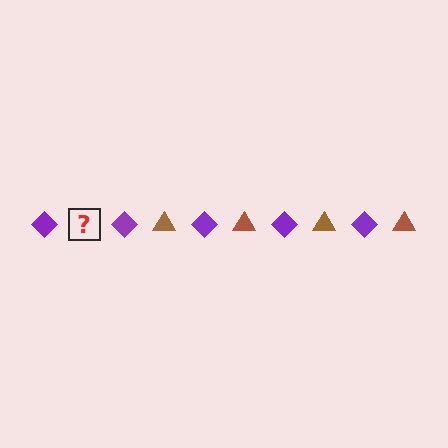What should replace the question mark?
The question mark should be replaced with a brown triangle.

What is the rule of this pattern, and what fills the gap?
The rule is that the pattern alternates between purple diamond and brown triangle. The gap should be filled with a brown triangle.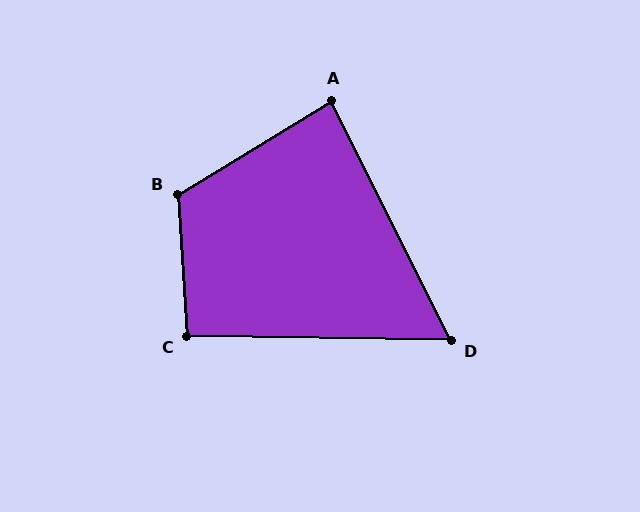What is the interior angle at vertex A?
Approximately 85 degrees (approximately right).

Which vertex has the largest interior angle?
B, at approximately 117 degrees.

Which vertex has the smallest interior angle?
D, at approximately 63 degrees.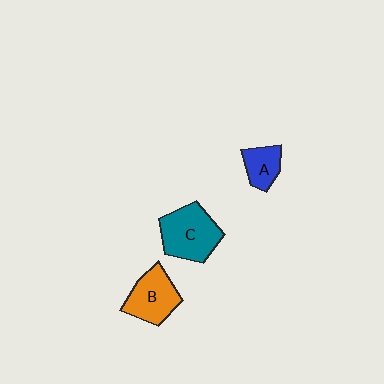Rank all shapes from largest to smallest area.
From largest to smallest: C (teal), B (orange), A (blue).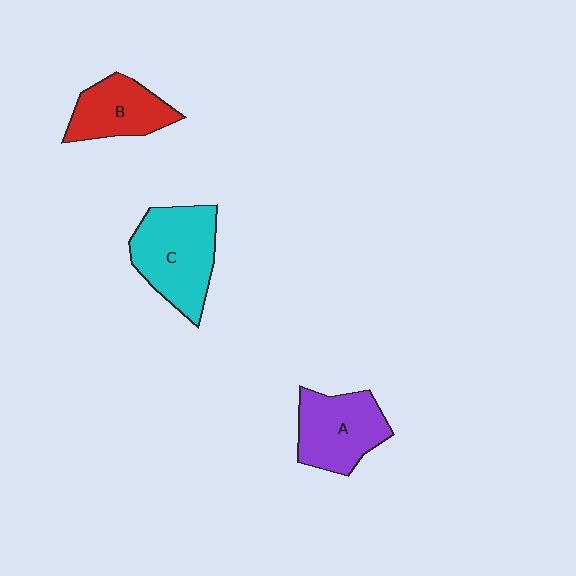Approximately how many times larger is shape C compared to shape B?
Approximately 1.4 times.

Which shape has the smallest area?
Shape B (red).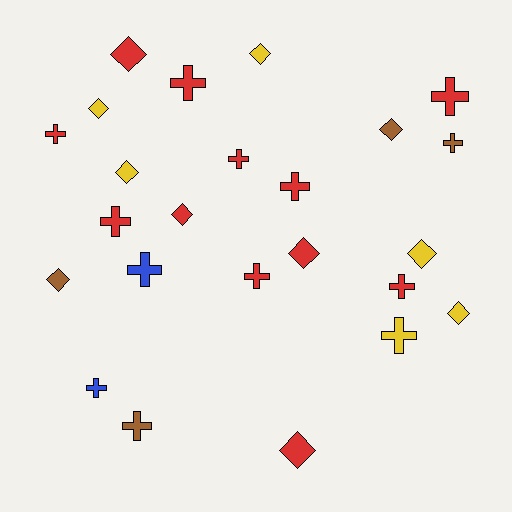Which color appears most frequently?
Red, with 12 objects.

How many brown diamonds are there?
There are 2 brown diamonds.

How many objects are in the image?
There are 24 objects.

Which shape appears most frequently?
Cross, with 13 objects.